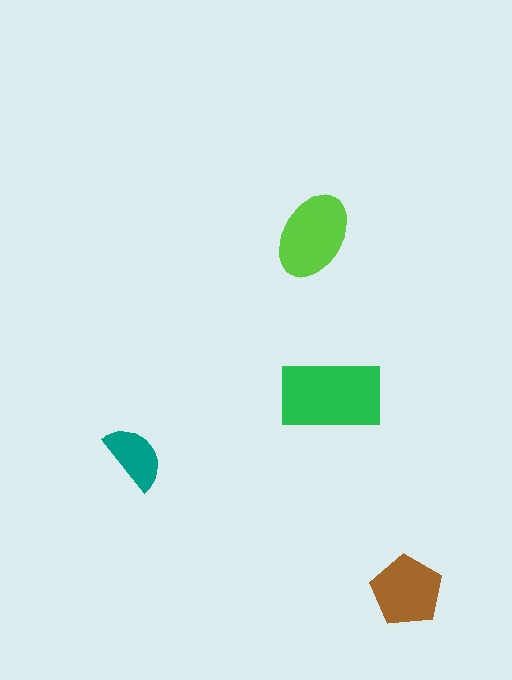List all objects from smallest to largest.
The teal semicircle, the brown pentagon, the lime ellipse, the green rectangle.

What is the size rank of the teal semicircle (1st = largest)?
4th.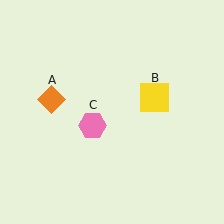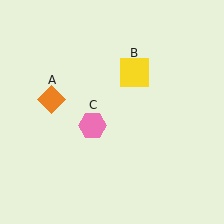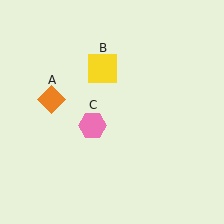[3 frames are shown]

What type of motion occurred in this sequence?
The yellow square (object B) rotated counterclockwise around the center of the scene.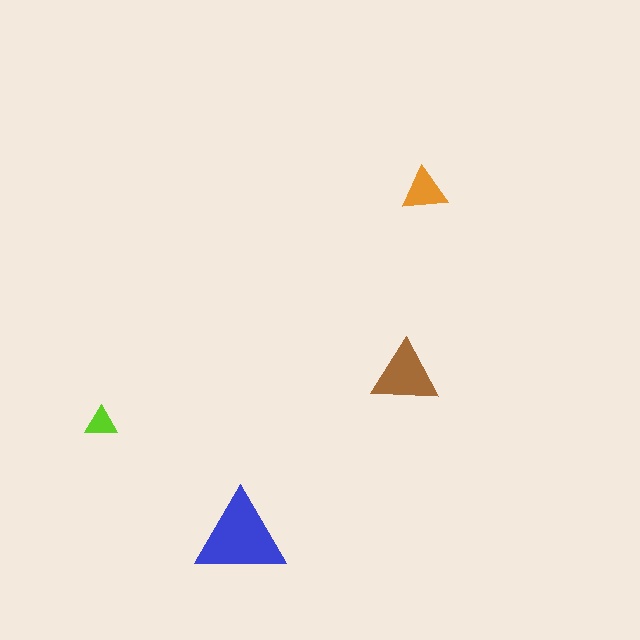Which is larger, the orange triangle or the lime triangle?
The orange one.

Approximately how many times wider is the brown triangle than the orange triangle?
About 1.5 times wider.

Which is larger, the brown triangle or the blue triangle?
The blue one.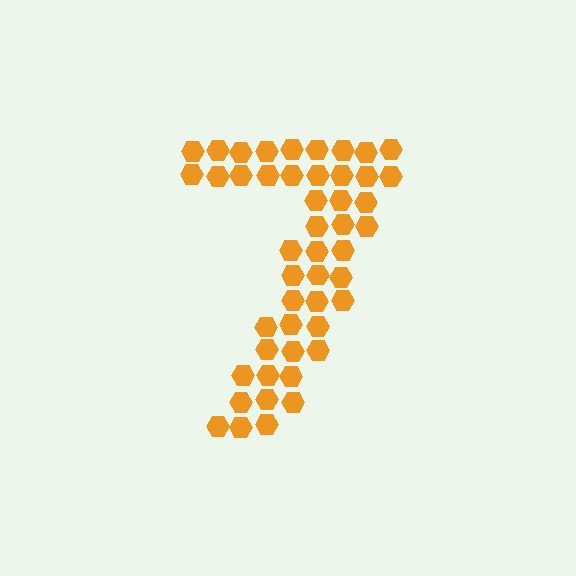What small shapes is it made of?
It is made of small hexagons.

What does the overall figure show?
The overall figure shows the digit 7.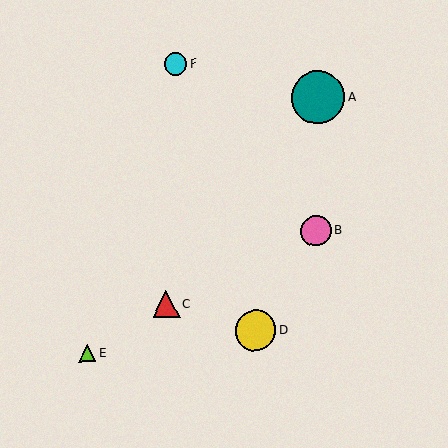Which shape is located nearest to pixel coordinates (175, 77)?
The cyan circle (labeled F) at (176, 64) is nearest to that location.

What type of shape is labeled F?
Shape F is a cyan circle.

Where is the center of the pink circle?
The center of the pink circle is at (316, 231).